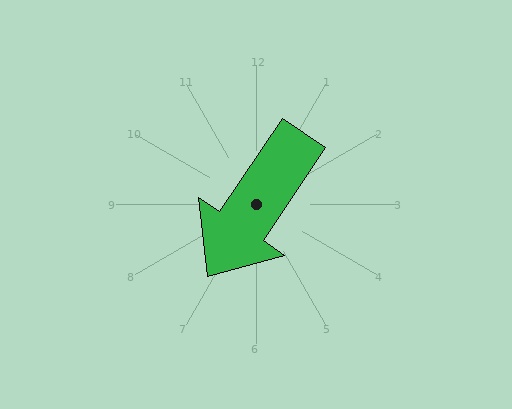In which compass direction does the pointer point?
Southwest.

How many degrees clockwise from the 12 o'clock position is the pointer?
Approximately 214 degrees.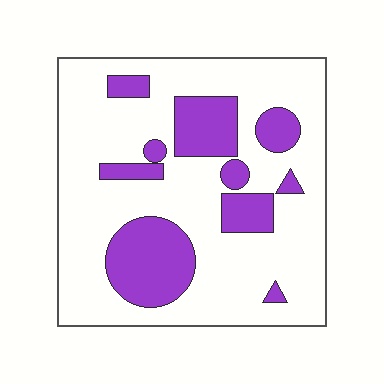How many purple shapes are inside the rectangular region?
10.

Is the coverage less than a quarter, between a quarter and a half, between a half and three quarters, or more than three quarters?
Less than a quarter.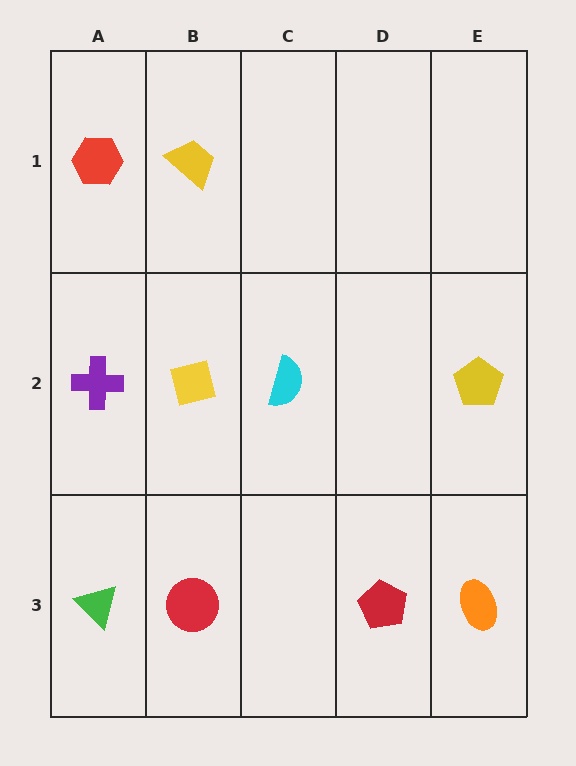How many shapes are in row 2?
4 shapes.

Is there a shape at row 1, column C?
No, that cell is empty.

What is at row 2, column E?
A yellow pentagon.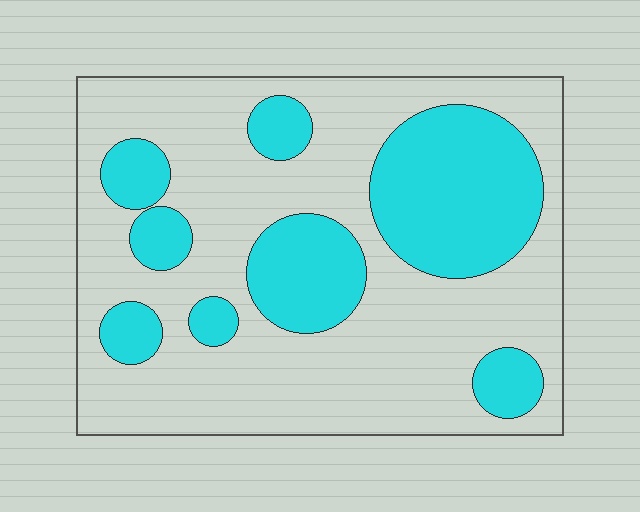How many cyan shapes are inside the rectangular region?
8.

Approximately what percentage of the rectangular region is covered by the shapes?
Approximately 30%.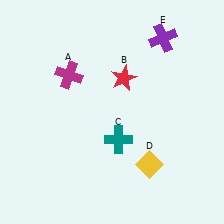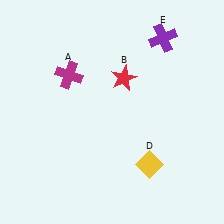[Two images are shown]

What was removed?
The teal cross (C) was removed in Image 2.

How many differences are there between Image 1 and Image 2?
There is 1 difference between the two images.